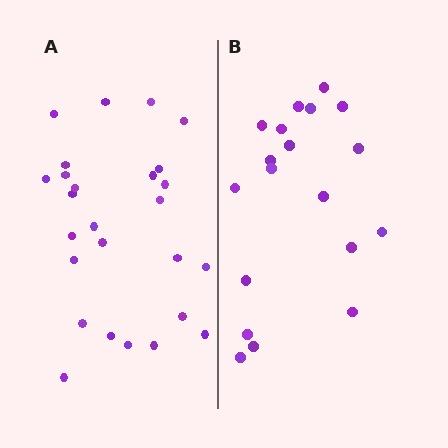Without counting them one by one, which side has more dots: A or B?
Region A (the left region) has more dots.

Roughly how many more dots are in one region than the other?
Region A has roughly 8 or so more dots than region B.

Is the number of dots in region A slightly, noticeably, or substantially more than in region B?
Region A has noticeably more, but not dramatically so. The ratio is roughly 1.4 to 1.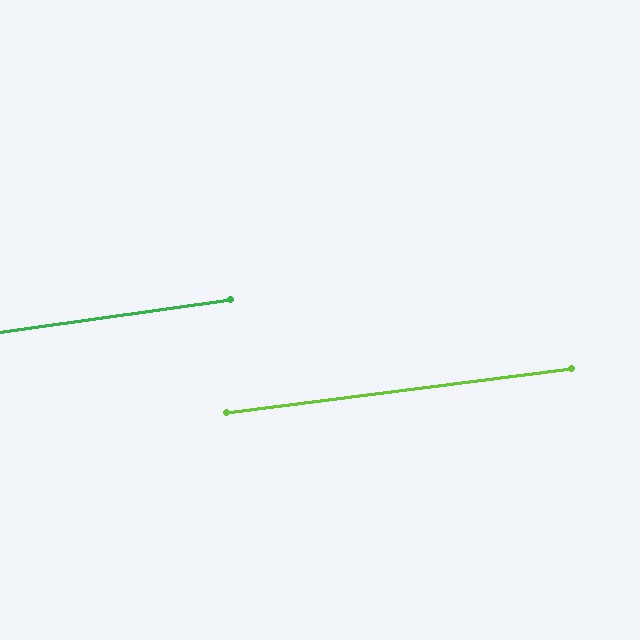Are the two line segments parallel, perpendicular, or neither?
Parallel — their directions differ by only 0.7°.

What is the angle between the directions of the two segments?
Approximately 1 degree.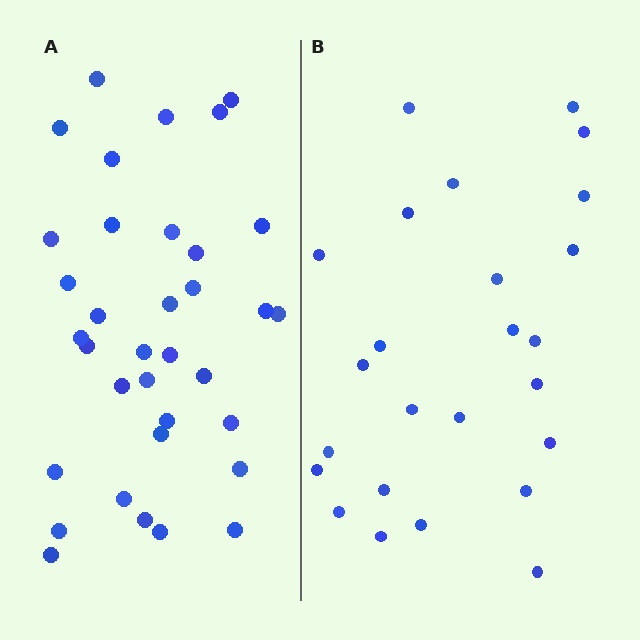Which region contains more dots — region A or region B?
Region A (the left region) has more dots.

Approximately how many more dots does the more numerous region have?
Region A has roughly 10 or so more dots than region B.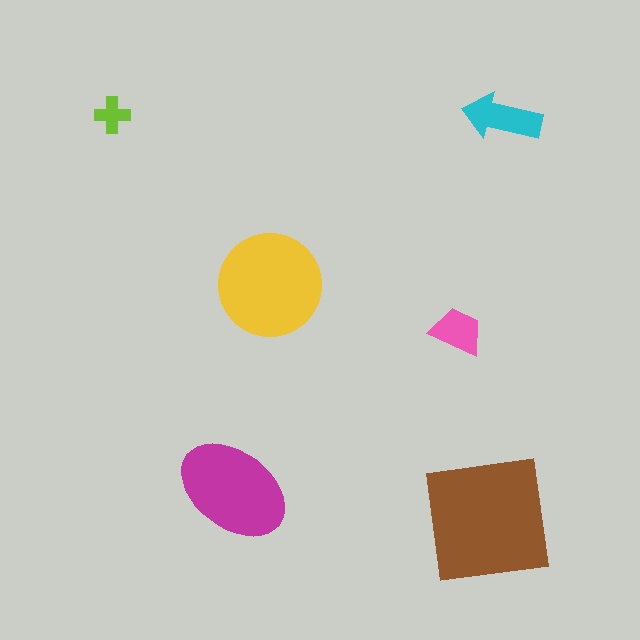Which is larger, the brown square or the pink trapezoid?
The brown square.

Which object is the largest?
The brown square.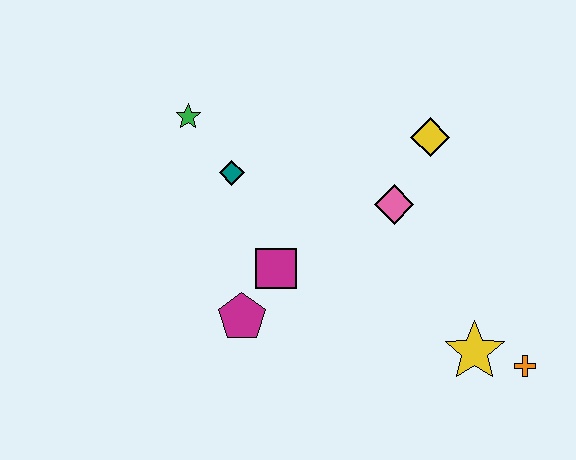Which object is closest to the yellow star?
The orange cross is closest to the yellow star.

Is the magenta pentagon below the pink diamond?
Yes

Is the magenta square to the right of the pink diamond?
No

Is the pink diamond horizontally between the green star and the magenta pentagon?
No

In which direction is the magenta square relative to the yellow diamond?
The magenta square is to the left of the yellow diamond.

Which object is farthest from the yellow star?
The green star is farthest from the yellow star.